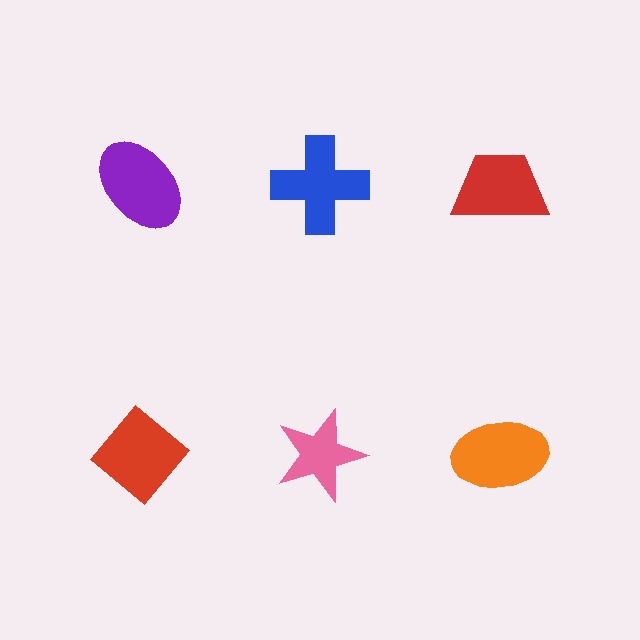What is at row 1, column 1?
A purple ellipse.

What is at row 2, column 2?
A pink star.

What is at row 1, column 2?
A blue cross.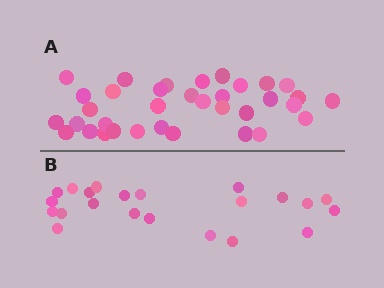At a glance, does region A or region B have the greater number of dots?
Region A (the top region) has more dots.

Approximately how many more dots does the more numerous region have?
Region A has approximately 15 more dots than region B.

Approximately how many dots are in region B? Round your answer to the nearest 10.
About 20 dots. (The exact count is 22, which rounds to 20.)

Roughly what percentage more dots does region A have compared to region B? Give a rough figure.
About 60% more.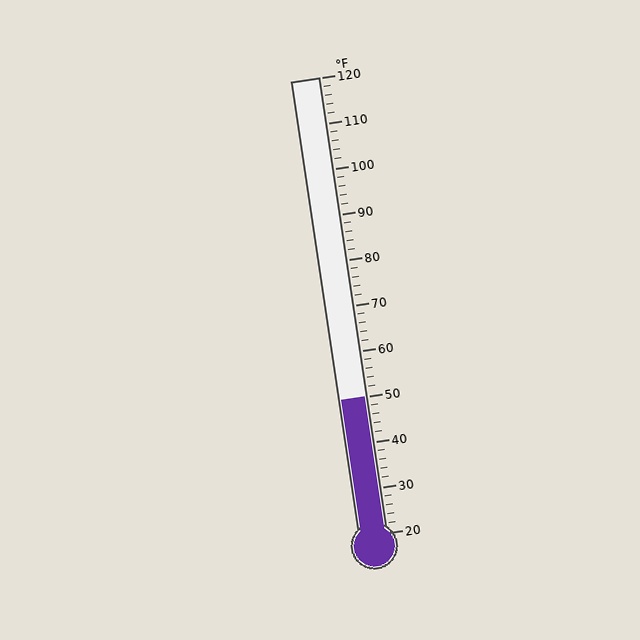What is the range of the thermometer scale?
The thermometer scale ranges from 20°F to 120°F.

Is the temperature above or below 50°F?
The temperature is at 50°F.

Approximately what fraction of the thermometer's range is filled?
The thermometer is filled to approximately 30% of its range.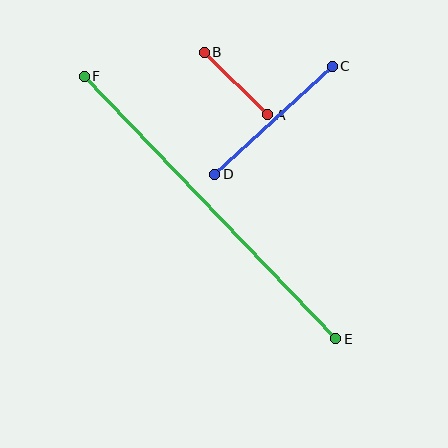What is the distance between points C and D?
The distance is approximately 160 pixels.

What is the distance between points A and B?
The distance is approximately 89 pixels.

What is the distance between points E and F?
The distance is approximately 363 pixels.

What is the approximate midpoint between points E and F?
The midpoint is at approximately (210, 208) pixels.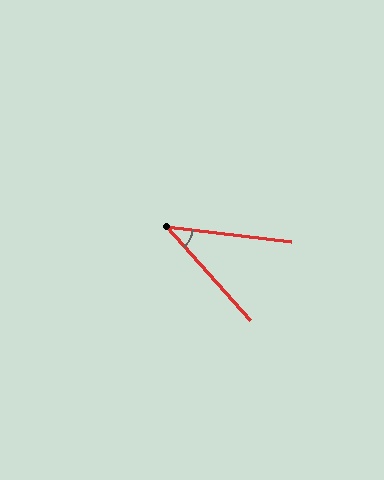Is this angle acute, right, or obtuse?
It is acute.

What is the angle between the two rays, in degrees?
Approximately 41 degrees.